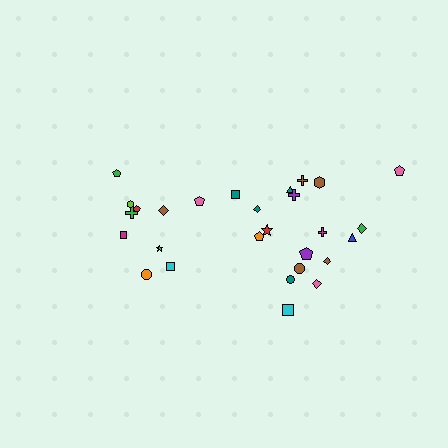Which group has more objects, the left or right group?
The right group.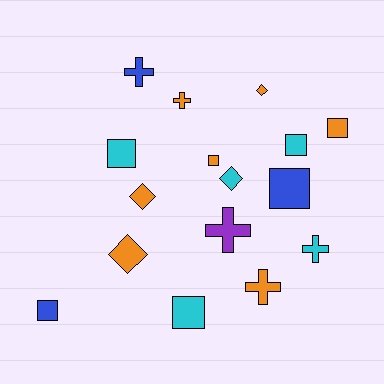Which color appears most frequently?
Orange, with 7 objects.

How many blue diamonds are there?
There are no blue diamonds.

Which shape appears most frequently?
Square, with 7 objects.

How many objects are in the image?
There are 16 objects.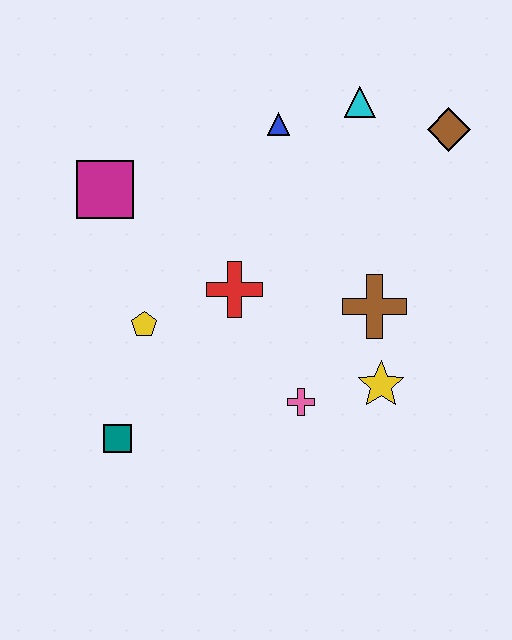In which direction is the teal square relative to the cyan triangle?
The teal square is below the cyan triangle.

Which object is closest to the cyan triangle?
The blue triangle is closest to the cyan triangle.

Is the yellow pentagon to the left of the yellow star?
Yes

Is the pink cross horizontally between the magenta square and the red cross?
No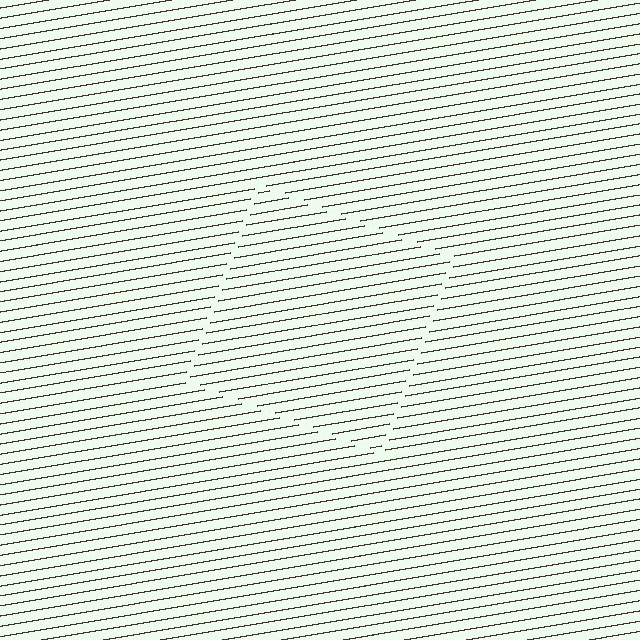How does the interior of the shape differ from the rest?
The interior of the shape contains the same grating, shifted by half a period — the contour is defined by the phase discontinuity where line-ends from the inner and outer gratings abut.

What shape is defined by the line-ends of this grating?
An illusory square. The interior of the shape contains the same grating, shifted by half a period — the contour is defined by the phase discontinuity where line-ends from the inner and outer gratings abut.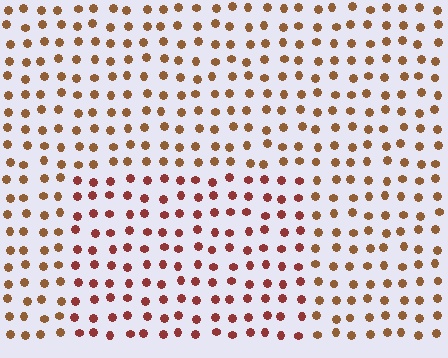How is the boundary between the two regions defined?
The boundary is defined purely by a slight shift in hue (about 28 degrees). Spacing, size, and orientation are identical on both sides.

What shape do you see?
I see a rectangle.